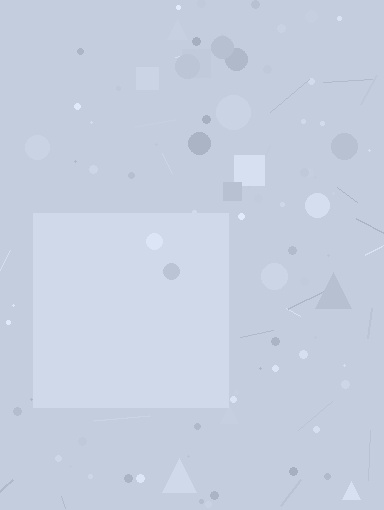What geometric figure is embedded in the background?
A square is embedded in the background.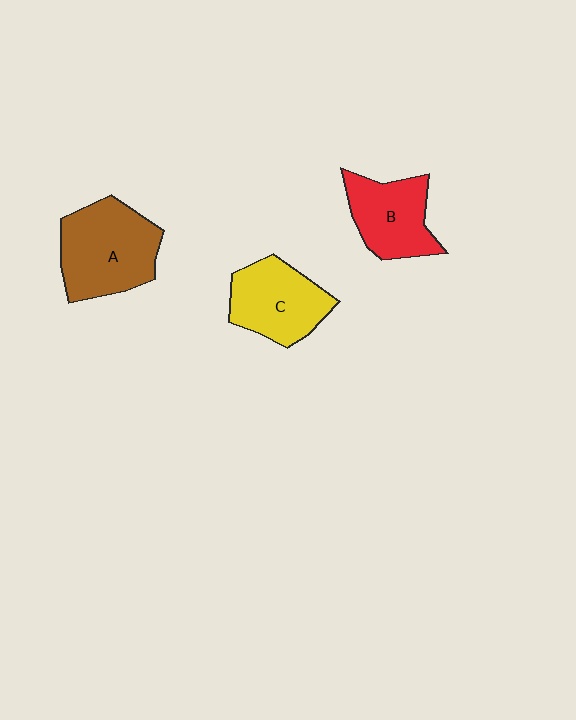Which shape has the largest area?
Shape A (brown).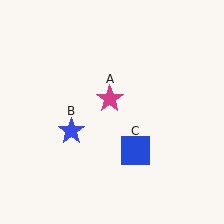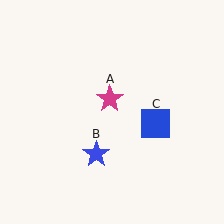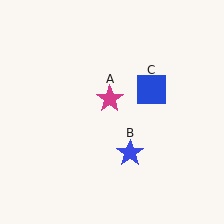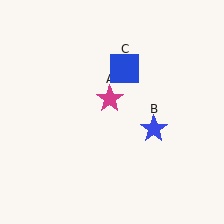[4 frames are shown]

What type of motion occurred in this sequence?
The blue star (object B), blue square (object C) rotated counterclockwise around the center of the scene.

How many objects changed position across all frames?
2 objects changed position: blue star (object B), blue square (object C).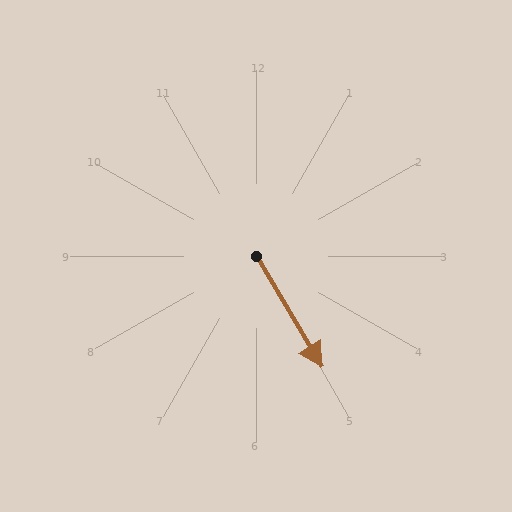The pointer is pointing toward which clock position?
Roughly 5 o'clock.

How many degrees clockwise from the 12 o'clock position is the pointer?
Approximately 149 degrees.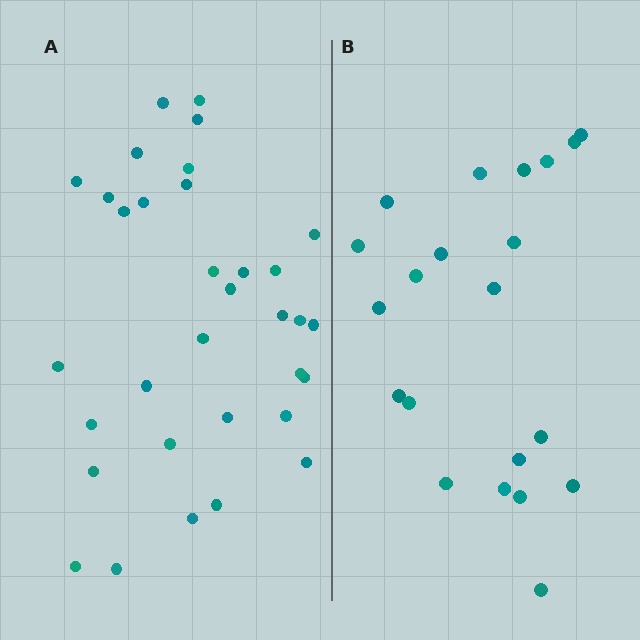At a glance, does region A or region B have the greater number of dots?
Region A (the left region) has more dots.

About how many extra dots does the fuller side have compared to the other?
Region A has roughly 12 or so more dots than region B.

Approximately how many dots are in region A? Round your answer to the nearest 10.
About 30 dots. (The exact count is 33, which rounds to 30.)